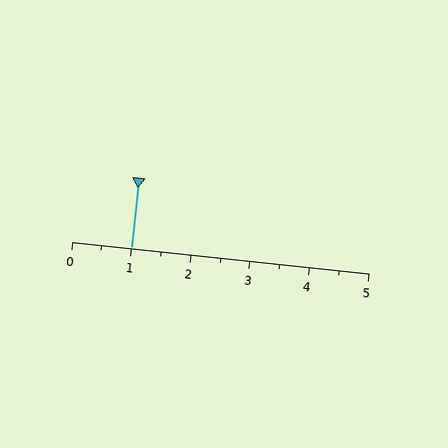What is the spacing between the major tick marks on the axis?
The major ticks are spaced 1 apart.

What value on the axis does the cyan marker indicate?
The marker indicates approximately 1.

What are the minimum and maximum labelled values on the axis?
The axis runs from 0 to 5.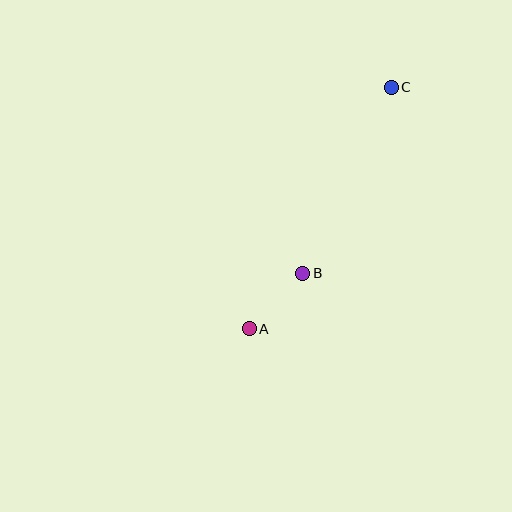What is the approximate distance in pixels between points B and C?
The distance between B and C is approximately 206 pixels.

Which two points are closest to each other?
Points A and B are closest to each other.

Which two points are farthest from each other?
Points A and C are farthest from each other.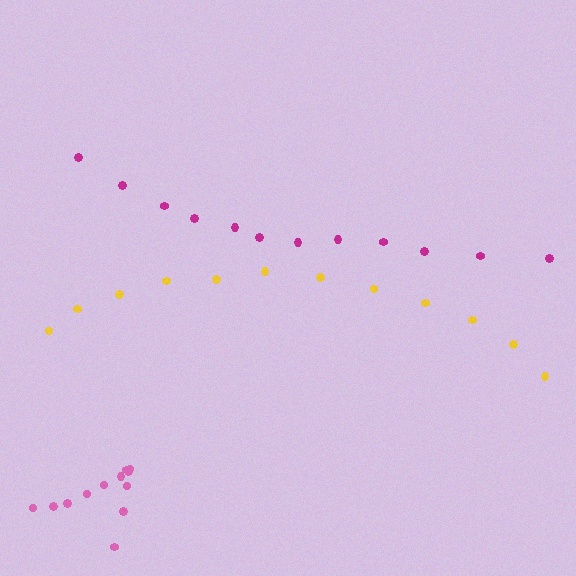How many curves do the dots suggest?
There are 3 distinct paths.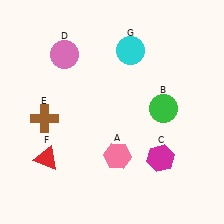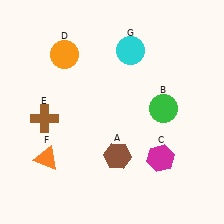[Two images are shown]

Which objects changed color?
A changed from pink to brown. D changed from pink to orange. F changed from red to orange.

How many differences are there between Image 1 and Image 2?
There are 3 differences between the two images.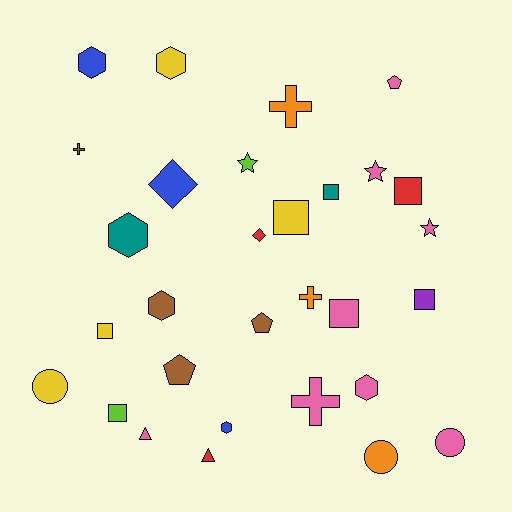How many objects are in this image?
There are 30 objects.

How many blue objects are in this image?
There are 3 blue objects.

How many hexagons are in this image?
There are 6 hexagons.